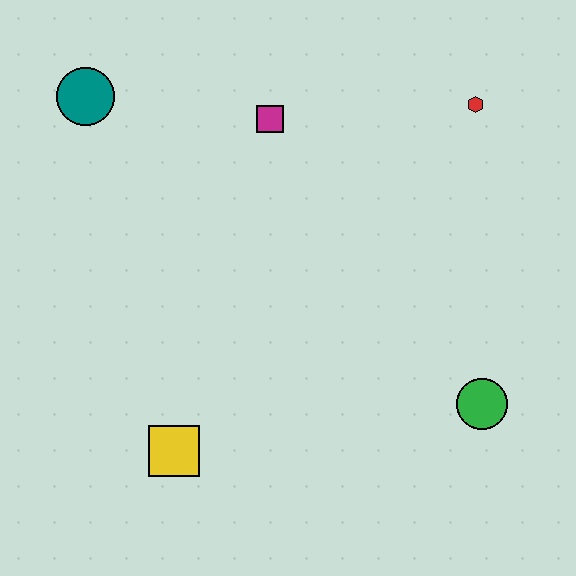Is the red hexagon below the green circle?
No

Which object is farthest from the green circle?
The teal circle is farthest from the green circle.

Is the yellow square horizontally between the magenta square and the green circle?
No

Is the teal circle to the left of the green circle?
Yes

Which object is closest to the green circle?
The red hexagon is closest to the green circle.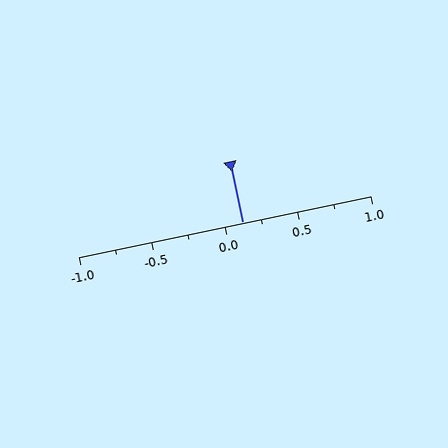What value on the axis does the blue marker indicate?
The marker indicates approximately 0.12.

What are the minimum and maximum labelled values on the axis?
The axis runs from -1.0 to 1.0.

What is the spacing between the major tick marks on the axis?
The major ticks are spaced 0.5 apart.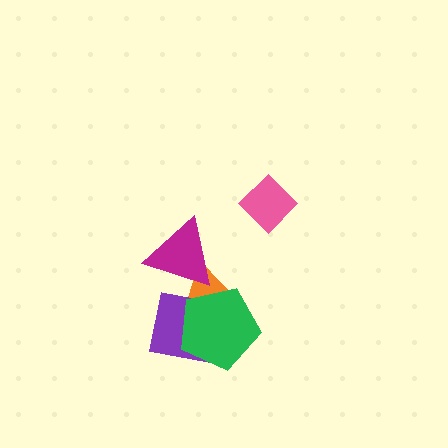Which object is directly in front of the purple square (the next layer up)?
The magenta triangle is directly in front of the purple square.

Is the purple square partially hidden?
Yes, it is partially covered by another shape.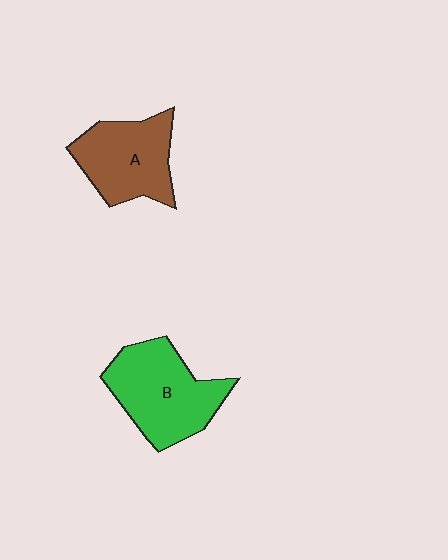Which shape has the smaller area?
Shape A (brown).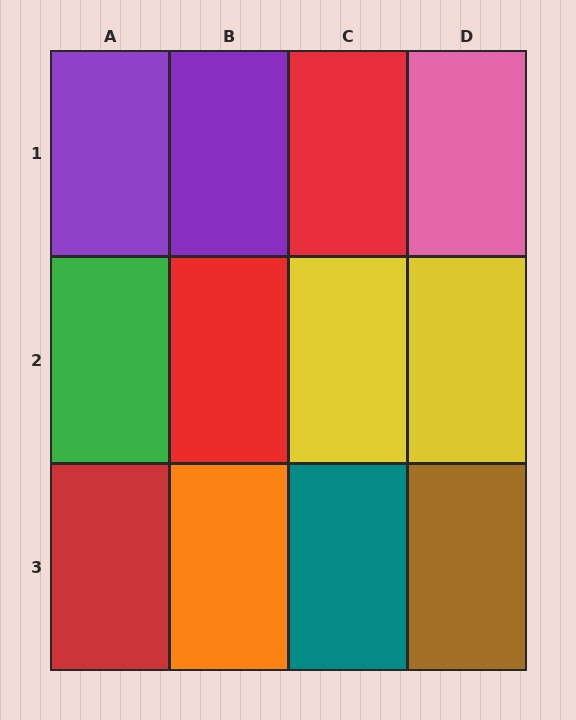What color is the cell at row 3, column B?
Orange.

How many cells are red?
3 cells are red.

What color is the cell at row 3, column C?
Teal.